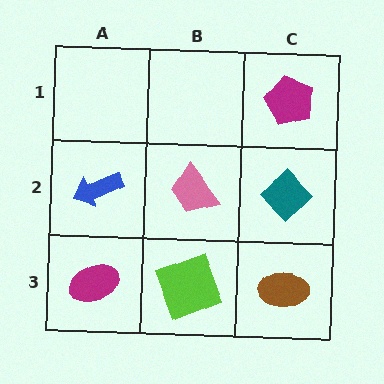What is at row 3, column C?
A brown ellipse.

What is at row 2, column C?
A teal diamond.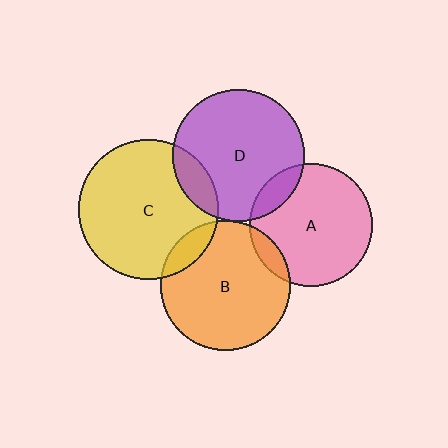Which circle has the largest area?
Circle C (yellow).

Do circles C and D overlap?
Yes.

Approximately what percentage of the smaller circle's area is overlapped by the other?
Approximately 15%.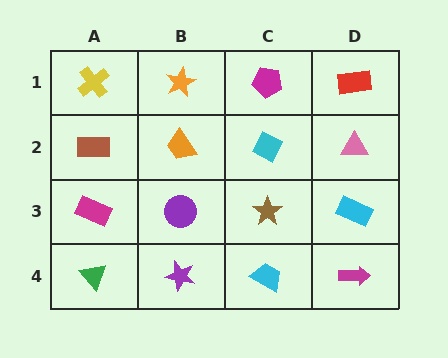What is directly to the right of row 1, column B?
A magenta pentagon.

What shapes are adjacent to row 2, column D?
A red rectangle (row 1, column D), a cyan rectangle (row 3, column D), a cyan diamond (row 2, column C).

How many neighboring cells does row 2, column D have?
3.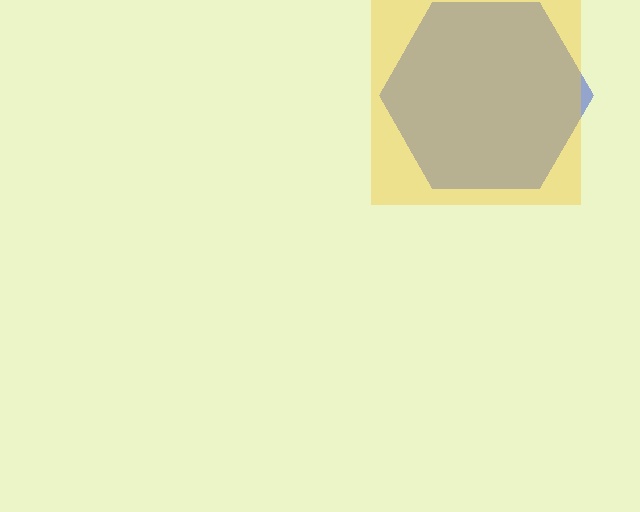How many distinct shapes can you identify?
There are 2 distinct shapes: a blue hexagon, a yellow square.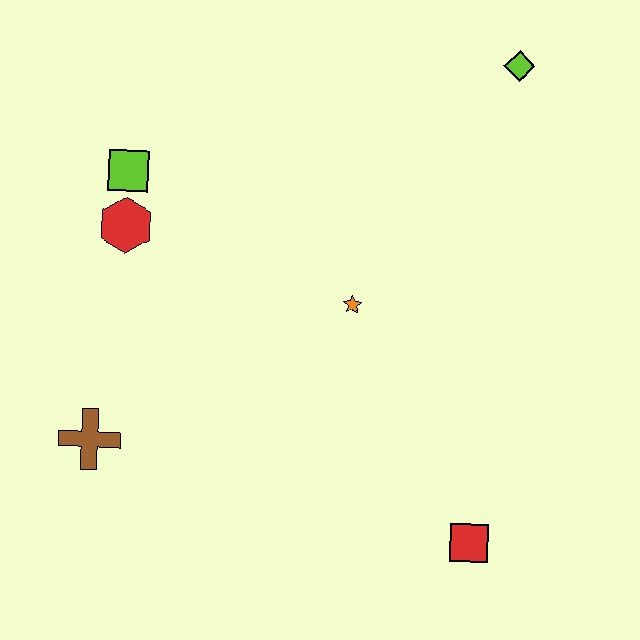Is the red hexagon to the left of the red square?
Yes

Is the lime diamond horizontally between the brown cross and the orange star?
No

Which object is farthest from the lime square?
The red square is farthest from the lime square.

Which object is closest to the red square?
The orange star is closest to the red square.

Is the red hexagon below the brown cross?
No